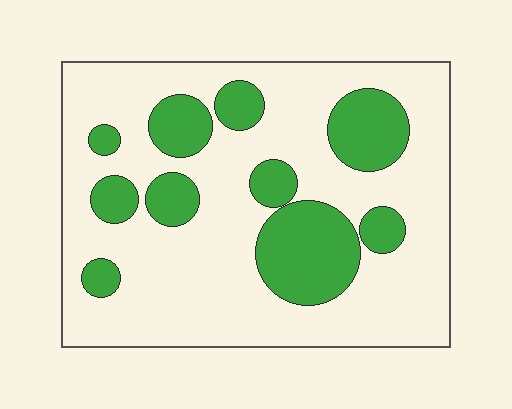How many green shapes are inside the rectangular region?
10.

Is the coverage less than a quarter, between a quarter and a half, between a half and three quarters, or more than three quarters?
Between a quarter and a half.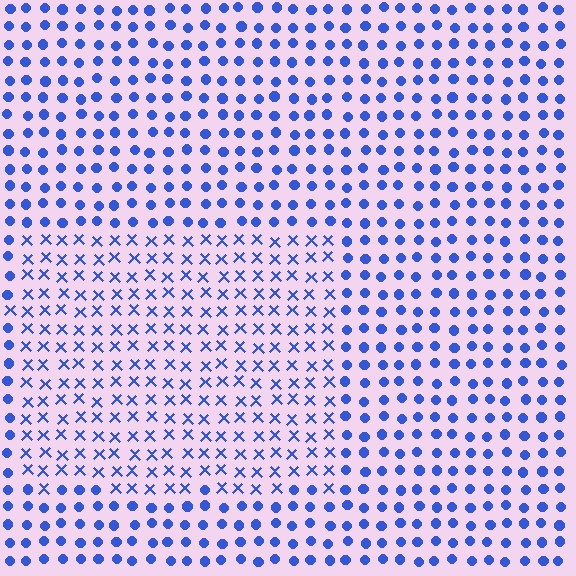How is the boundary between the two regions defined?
The boundary is defined by a change in element shape: X marks inside vs. circles outside. All elements share the same color and spacing.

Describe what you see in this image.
The image is filled with small blue elements arranged in a uniform grid. A rectangle-shaped region contains X marks, while the surrounding area contains circles. The boundary is defined purely by the change in element shape.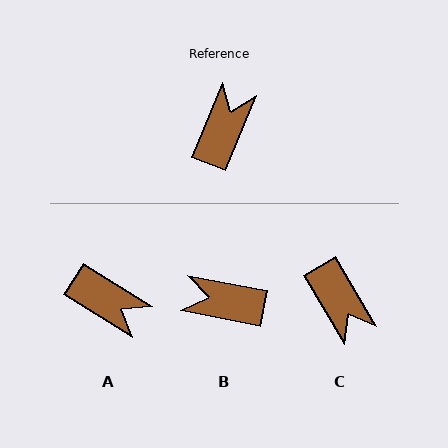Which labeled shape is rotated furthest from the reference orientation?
C, about 127 degrees away.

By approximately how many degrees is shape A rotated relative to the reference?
Approximately 99 degrees clockwise.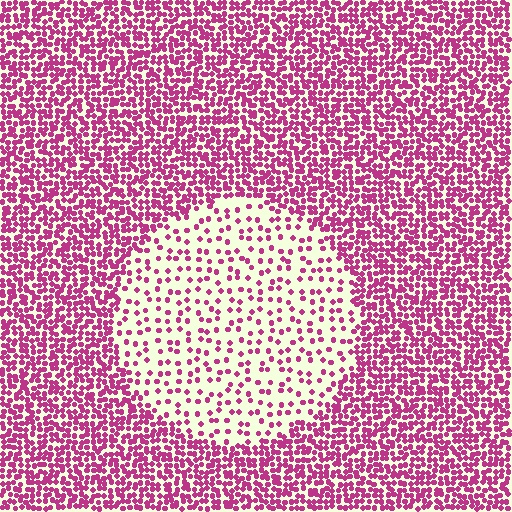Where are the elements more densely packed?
The elements are more densely packed outside the circle boundary.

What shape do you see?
I see a circle.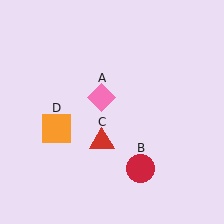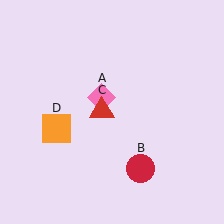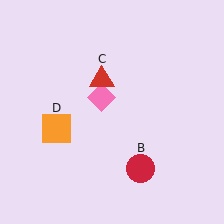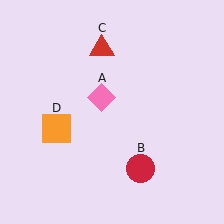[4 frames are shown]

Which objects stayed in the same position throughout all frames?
Pink diamond (object A) and red circle (object B) and orange square (object D) remained stationary.